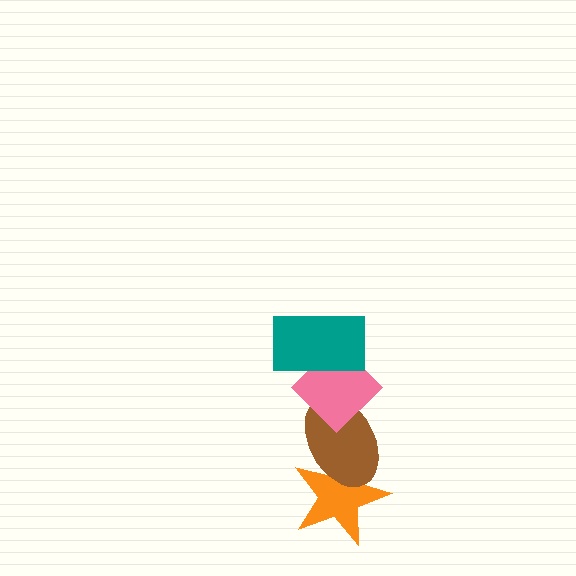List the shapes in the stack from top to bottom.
From top to bottom: the teal rectangle, the pink diamond, the brown ellipse, the orange star.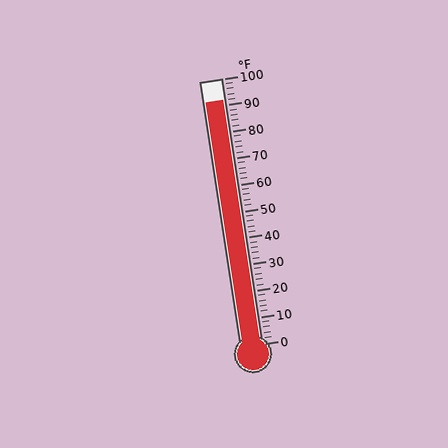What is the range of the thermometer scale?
The thermometer scale ranges from 0°F to 100°F.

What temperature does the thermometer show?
The thermometer shows approximately 92°F.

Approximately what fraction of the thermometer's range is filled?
The thermometer is filled to approximately 90% of its range.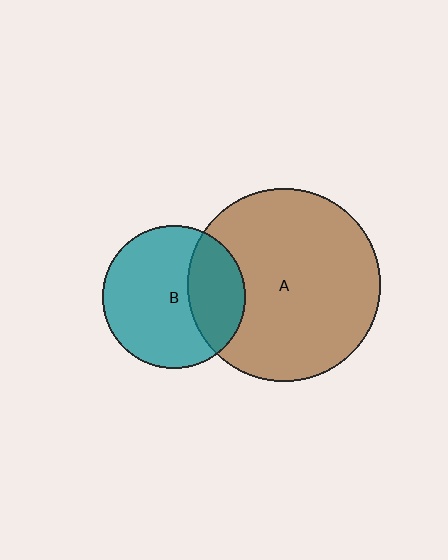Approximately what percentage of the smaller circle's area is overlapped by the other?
Approximately 30%.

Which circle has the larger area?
Circle A (brown).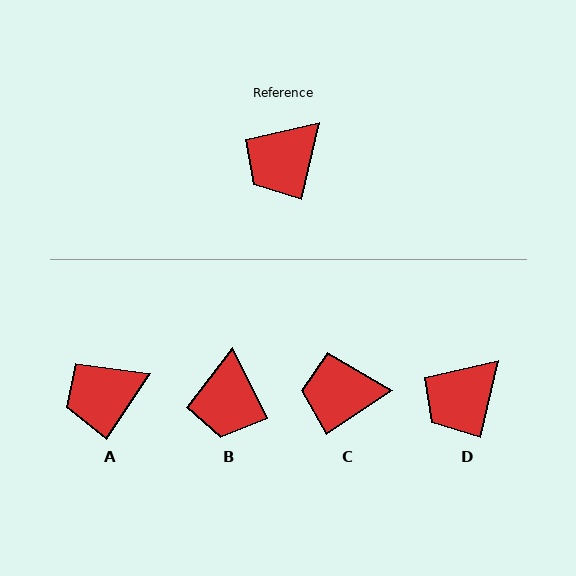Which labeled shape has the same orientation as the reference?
D.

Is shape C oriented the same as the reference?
No, it is off by about 43 degrees.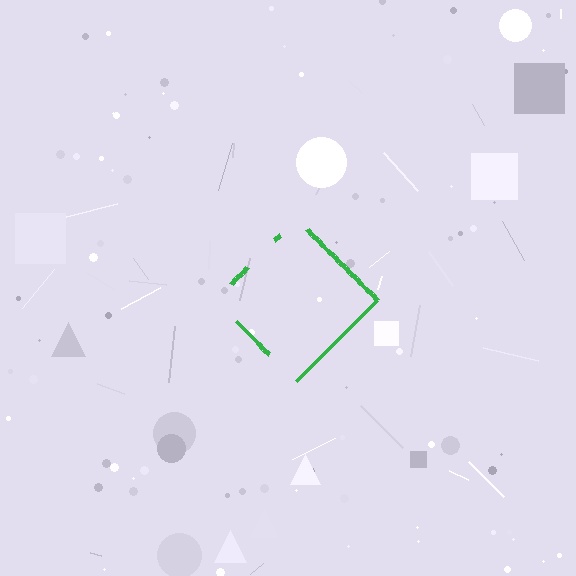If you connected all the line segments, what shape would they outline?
They would outline a diamond.